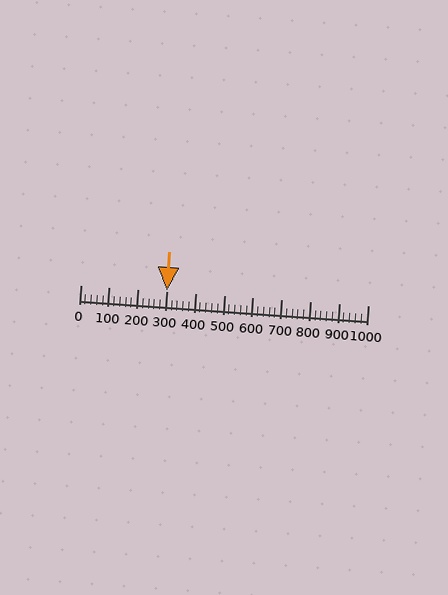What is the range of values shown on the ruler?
The ruler shows values from 0 to 1000.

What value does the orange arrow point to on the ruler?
The orange arrow points to approximately 300.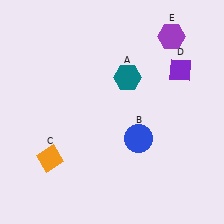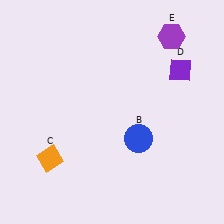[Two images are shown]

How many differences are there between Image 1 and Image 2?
There is 1 difference between the two images.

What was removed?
The teal hexagon (A) was removed in Image 2.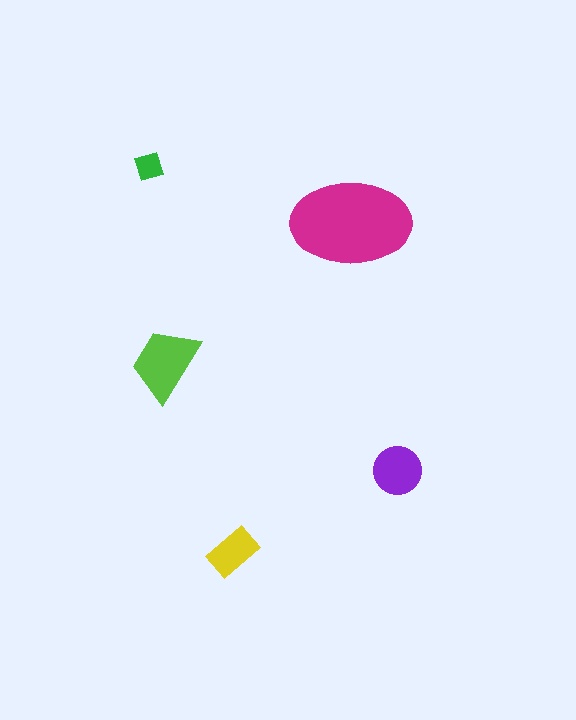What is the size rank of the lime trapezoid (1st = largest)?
2nd.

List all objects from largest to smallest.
The magenta ellipse, the lime trapezoid, the purple circle, the yellow rectangle, the green diamond.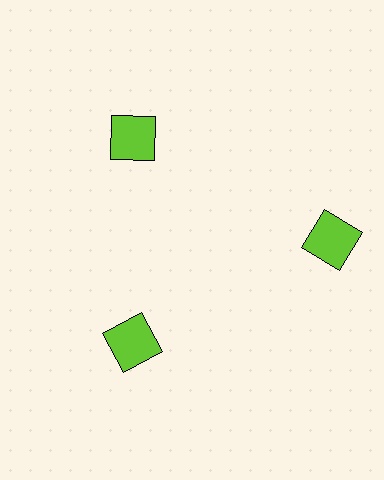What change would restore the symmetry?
The symmetry would be restored by moving it inward, back onto the ring so that all 3 squares sit at equal angles and equal distance from the center.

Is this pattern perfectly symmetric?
No. The 3 lime squares are arranged in a ring, but one element near the 3 o'clock position is pushed outward from the center, breaking the 3-fold rotational symmetry.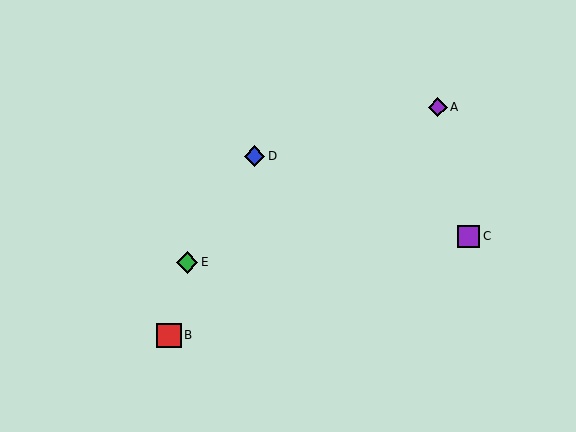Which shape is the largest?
The red square (labeled B) is the largest.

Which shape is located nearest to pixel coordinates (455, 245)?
The purple square (labeled C) at (469, 236) is nearest to that location.